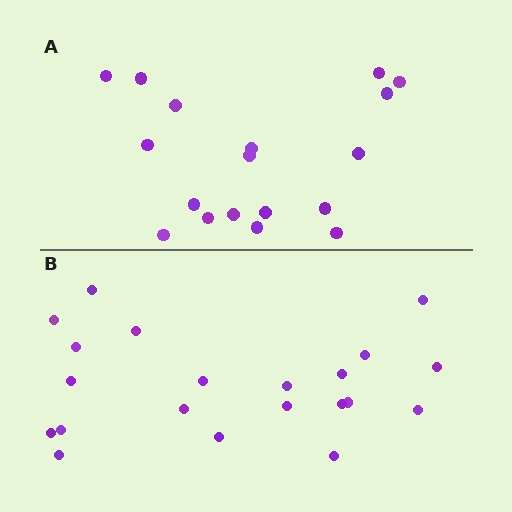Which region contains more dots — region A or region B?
Region B (the bottom region) has more dots.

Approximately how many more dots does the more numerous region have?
Region B has just a few more — roughly 2 or 3 more dots than region A.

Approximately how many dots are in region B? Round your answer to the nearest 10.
About 20 dots. (The exact count is 21, which rounds to 20.)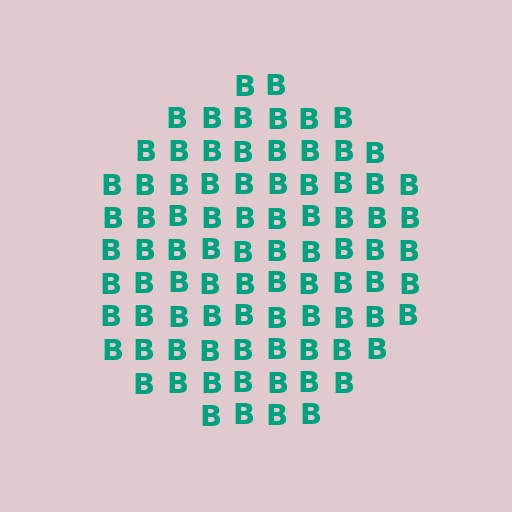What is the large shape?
The large shape is a circle.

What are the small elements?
The small elements are letter B's.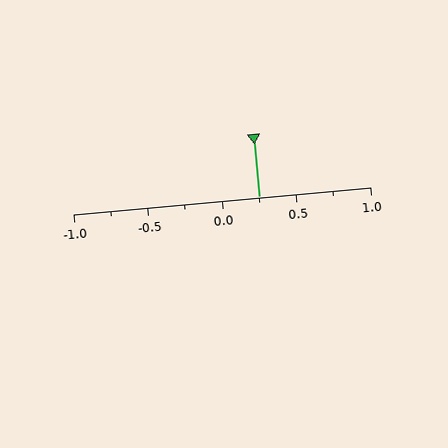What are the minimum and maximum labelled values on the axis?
The axis runs from -1.0 to 1.0.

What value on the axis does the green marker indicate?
The marker indicates approximately 0.25.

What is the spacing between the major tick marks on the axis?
The major ticks are spaced 0.5 apart.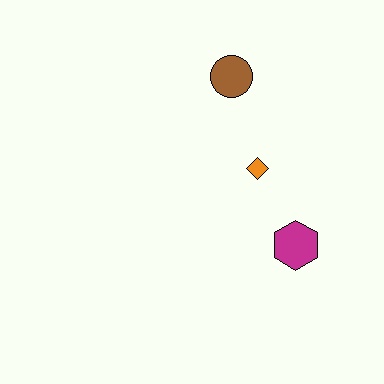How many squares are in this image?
There are no squares.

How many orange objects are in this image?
There is 1 orange object.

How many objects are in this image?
There are 3 objects.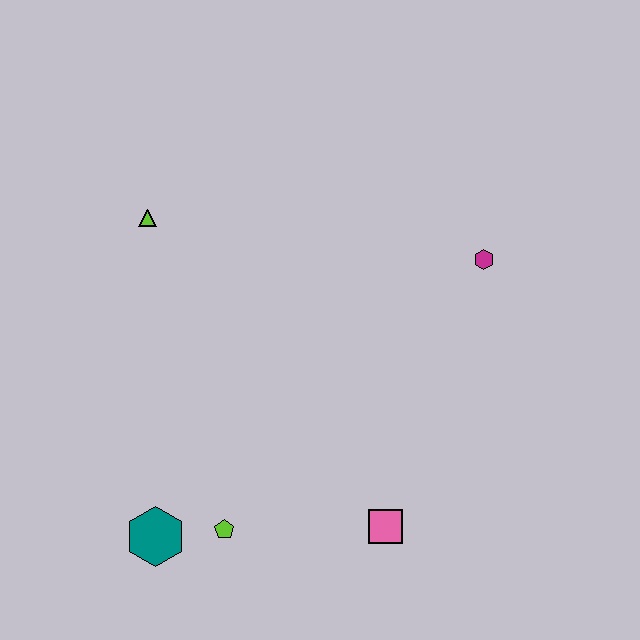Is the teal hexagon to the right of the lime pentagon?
No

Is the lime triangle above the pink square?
Yes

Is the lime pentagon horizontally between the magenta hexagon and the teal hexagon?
Yes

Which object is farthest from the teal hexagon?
The magenta hexagon is farthest from the teal hexagon.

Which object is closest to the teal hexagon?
The lime pentagon is closest to the teal hexagon.